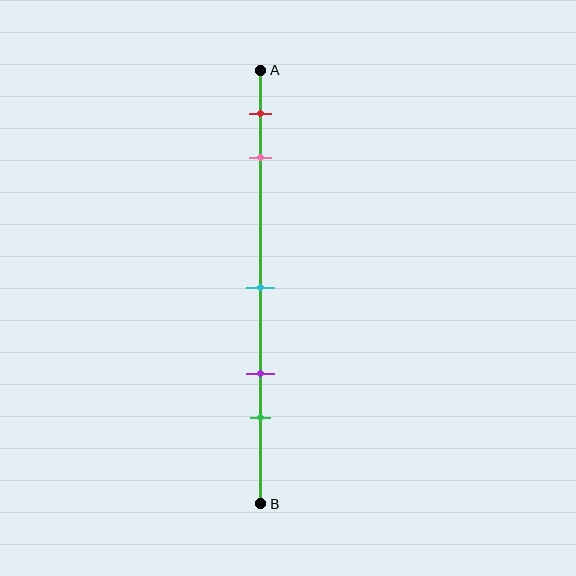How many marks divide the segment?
There are 5 marks dividing the segment.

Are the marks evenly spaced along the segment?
No, the marks are not evenly spaced.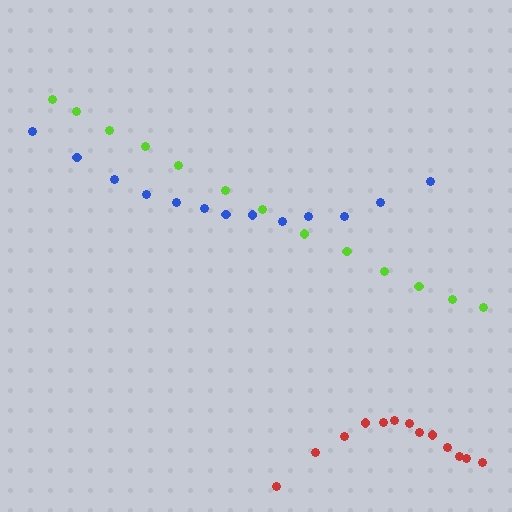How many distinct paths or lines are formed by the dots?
There are 3 distinct paths.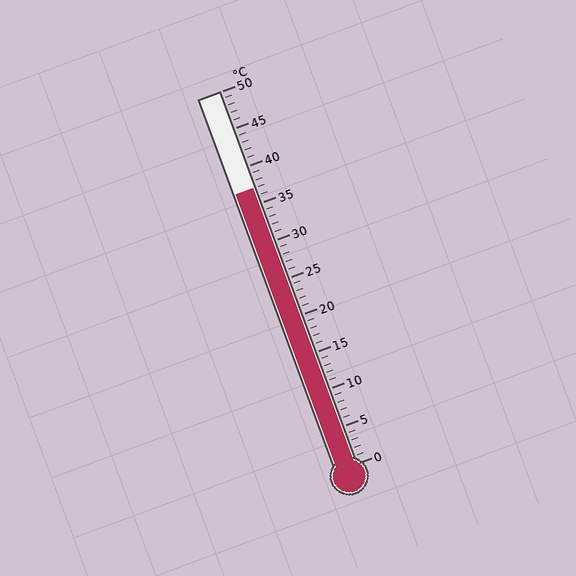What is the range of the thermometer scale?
The thermometer scale ranges from 0°C to 50°C.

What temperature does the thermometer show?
The thermometer shows approximately 37°C.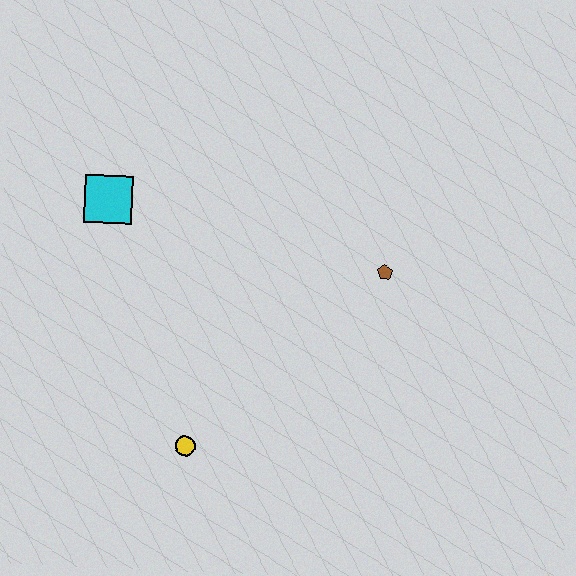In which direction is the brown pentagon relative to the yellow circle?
The brown pentagon is to the right of the yellow circle.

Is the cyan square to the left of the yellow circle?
Yes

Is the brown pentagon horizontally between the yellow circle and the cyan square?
No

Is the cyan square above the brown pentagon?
Yes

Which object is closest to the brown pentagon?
The yellow circle is closest to the brown pentagon.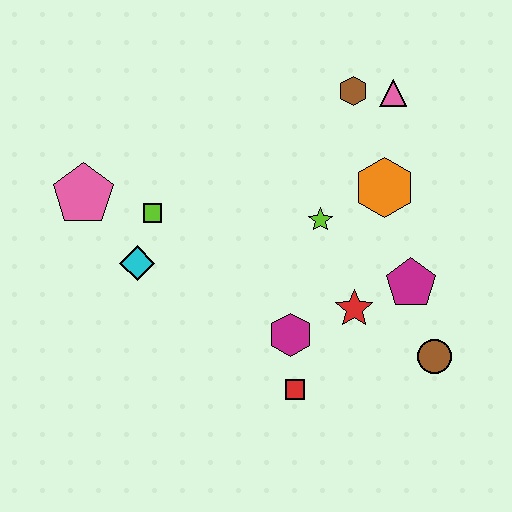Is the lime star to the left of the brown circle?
Yes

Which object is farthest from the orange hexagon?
The pink pentagon is farthest from the orange hexagon.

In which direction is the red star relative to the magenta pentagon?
The red star is to the left of the magenta pentagon.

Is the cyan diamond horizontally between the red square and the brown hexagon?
No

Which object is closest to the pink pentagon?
The lime square is closest to the pink pentagon.